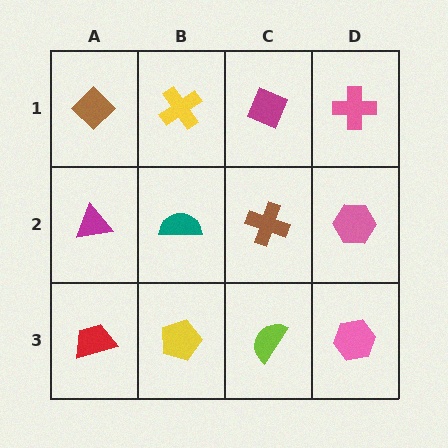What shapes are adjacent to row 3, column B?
A teal semicircle (row 2, column B), a red trapezoid (row 3, column A), a lime semicircle (row 3, column C).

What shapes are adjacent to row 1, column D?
A pink hexagon (row 2, column D), a magenta diamond (row 1, column C).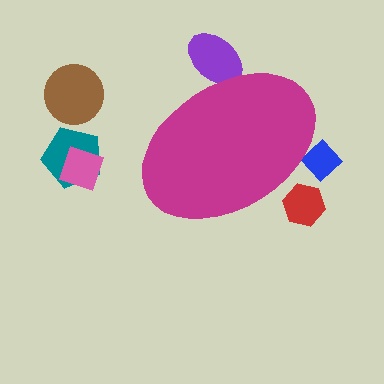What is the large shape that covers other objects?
A magenta ellipse.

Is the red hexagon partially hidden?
Yes, the red hexagon is partially hidden behind the magenta ellipse.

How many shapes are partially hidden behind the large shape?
3 shapes are partially hidden.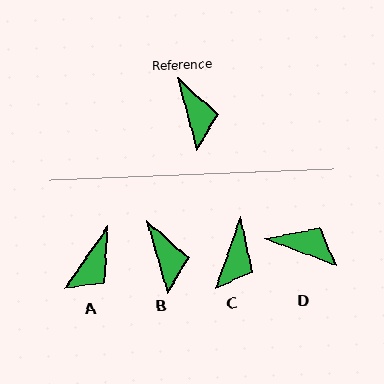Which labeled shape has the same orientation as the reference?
B.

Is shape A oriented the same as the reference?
No, it is off by about 50 degrees.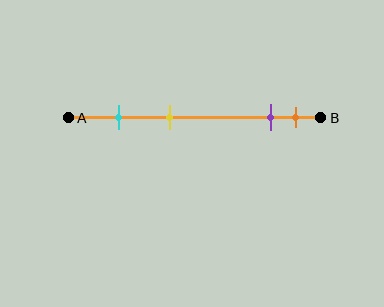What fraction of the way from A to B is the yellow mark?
The yellow mark is approximately 40% (0.4) of the way from A to B.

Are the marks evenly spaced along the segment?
No, the marks are not evenly spaced.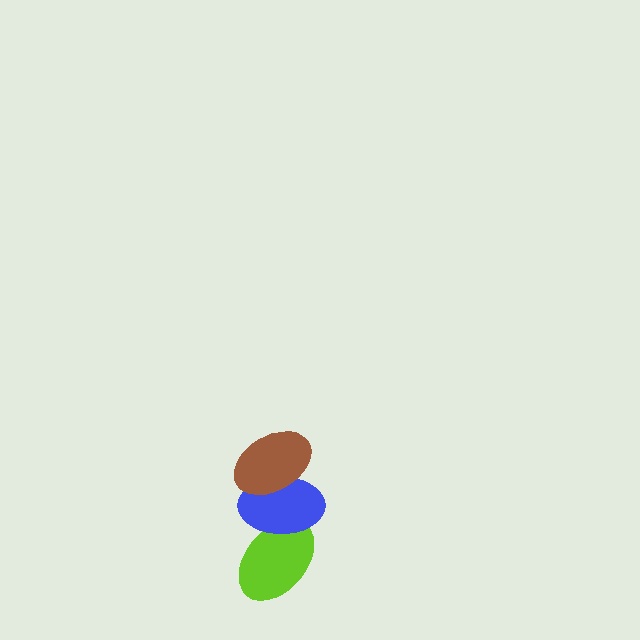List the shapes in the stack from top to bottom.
From top to bottom: the brown ellipse, the blue ellipse, the lime ellipse.